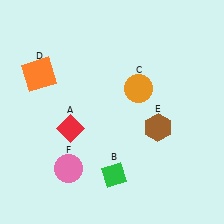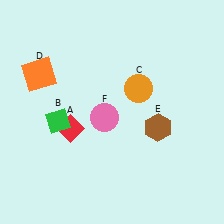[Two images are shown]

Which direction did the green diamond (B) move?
The green diamond (B) moved left.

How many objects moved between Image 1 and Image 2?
2 objects moved between the two images.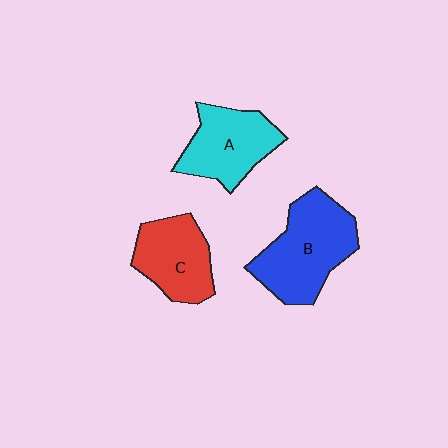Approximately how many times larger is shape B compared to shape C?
Approximately 1.4 times.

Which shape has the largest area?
Shape B (blue).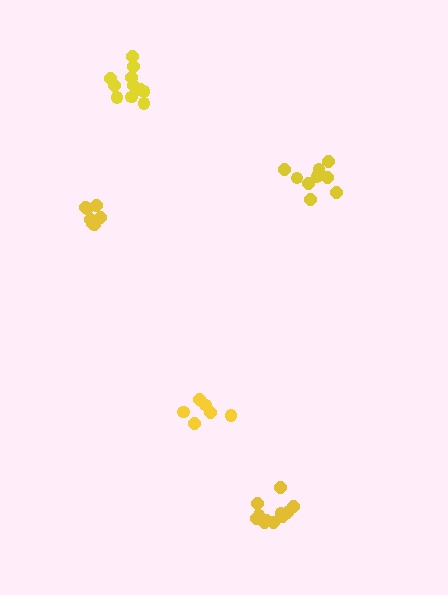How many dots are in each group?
Group 1: 11 dots, Group 2: 9 dots, Group 3: 6 dots, Group 4: 8 dots, Group 5: 11 dots (45 total).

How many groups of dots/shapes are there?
There are 5 groups.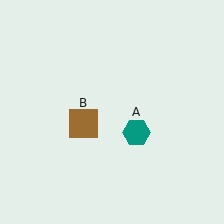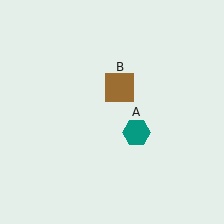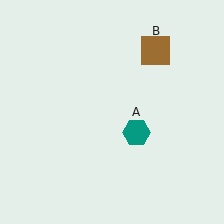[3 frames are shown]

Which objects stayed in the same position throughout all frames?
Teal hexagon (object A) remained stationary.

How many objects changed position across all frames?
1 object changed position: brown square (object B).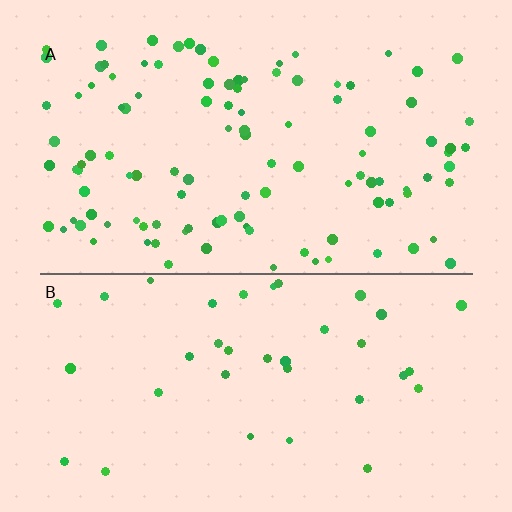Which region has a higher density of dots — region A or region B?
A (the top).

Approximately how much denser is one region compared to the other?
Approximately 3.0× — region A over region B.